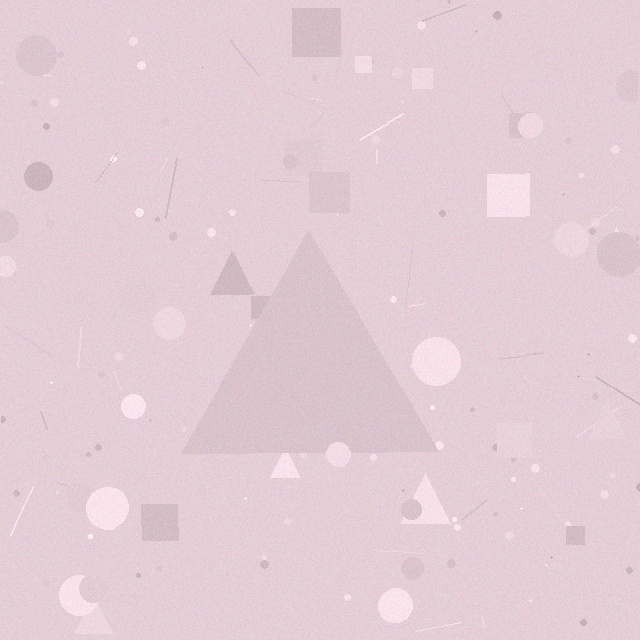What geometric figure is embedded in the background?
A triangle is embedded in the background.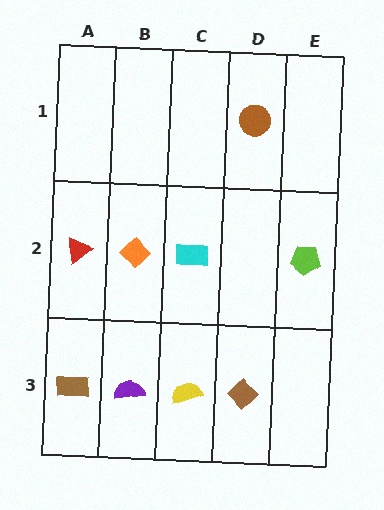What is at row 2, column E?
A lime pentagon.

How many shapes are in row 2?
4 shapes.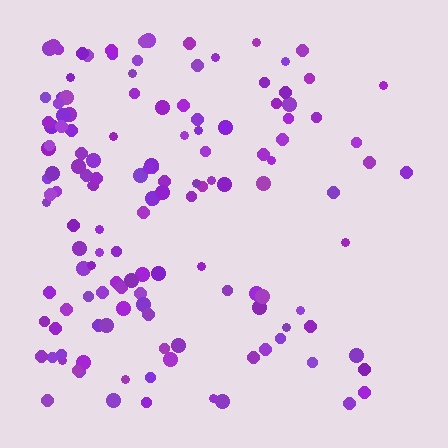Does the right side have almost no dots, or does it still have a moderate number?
Still a moderate number, just noticeably fewer than the left.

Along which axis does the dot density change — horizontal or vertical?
Horizontal.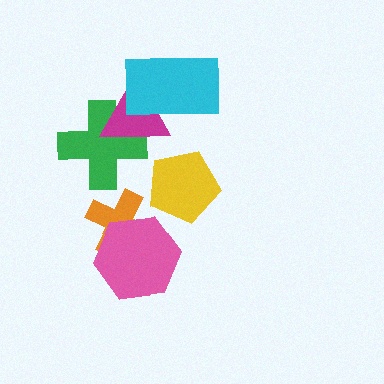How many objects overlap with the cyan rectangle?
1 object overlaps with the cyan rectangle.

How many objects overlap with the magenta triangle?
2 objects overlap with the magenta triangle.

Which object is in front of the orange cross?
The pink hexagon is in front of the orange cross.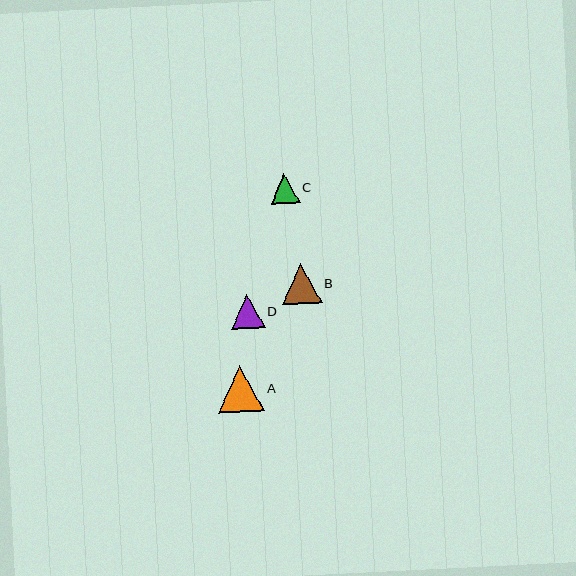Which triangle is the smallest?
Triangle C is the smallest with a size of approximately 29 pixels.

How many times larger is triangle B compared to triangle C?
Triangle B is approximately 1.4 times the size of triangle C.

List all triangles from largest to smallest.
From largest to smallest: A, B, D, C.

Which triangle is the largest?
Triangle A is the largest with a size of approximately 47 pixels.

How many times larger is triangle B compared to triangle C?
Triangle B is approximately 1.4 times the size of triangle C.